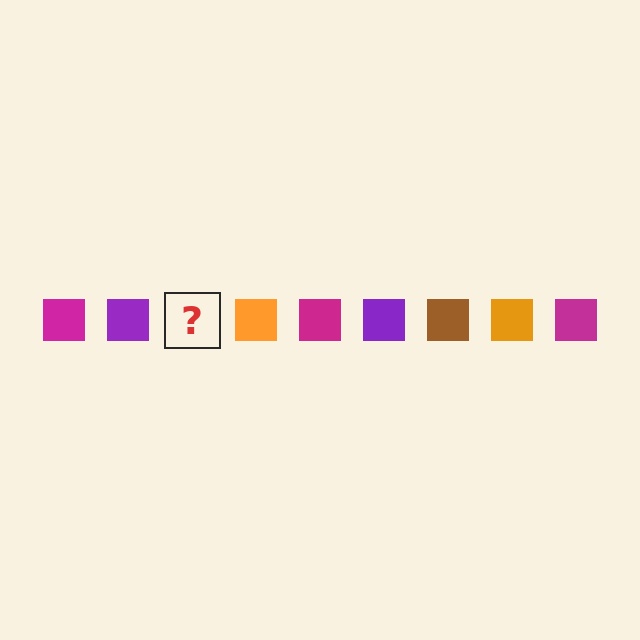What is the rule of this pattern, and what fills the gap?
The rule is that the pattern cycles through magenta, purple, brown, orange squares. The gap should be filled with a brown square.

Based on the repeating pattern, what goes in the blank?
The blank should be a brown square.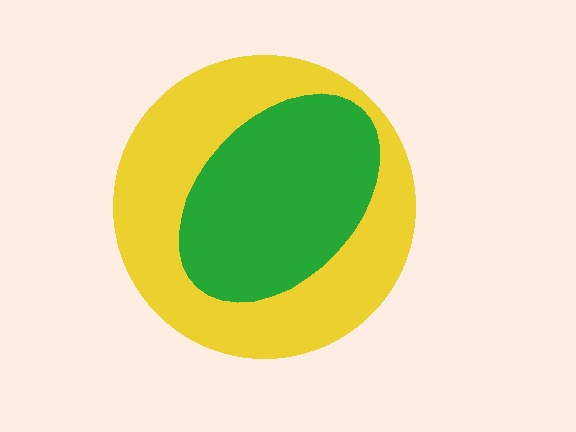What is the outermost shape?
The yellow circle.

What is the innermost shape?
The green ellipse.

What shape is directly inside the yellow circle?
The green ellipse.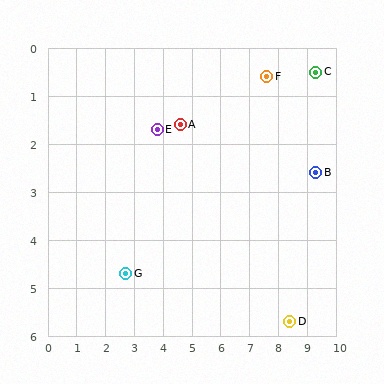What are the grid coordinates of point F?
Point F is at approximately (7.6, 0.6).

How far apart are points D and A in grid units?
Points D and A are about 5.6 grid units apart.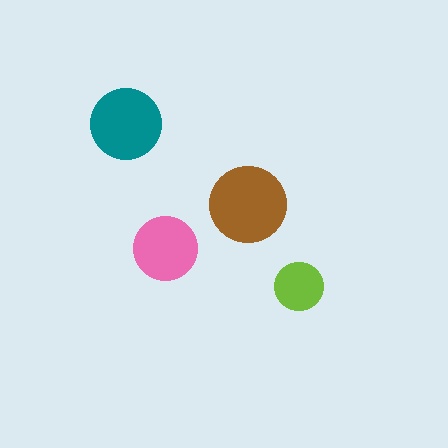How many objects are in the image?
There are 4 objects in the image.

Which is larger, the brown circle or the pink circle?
The brown one.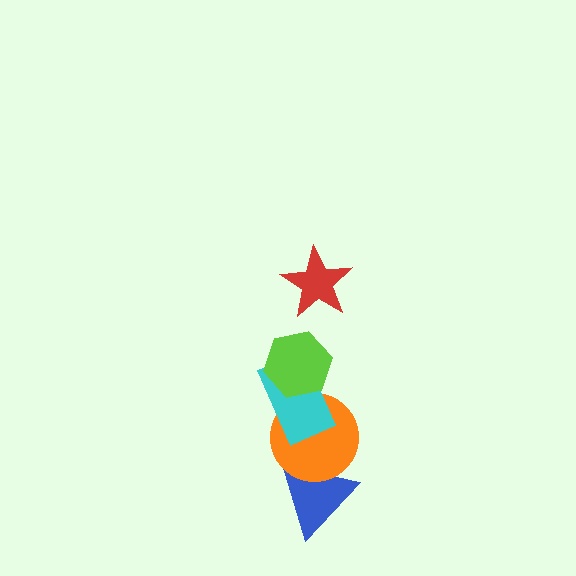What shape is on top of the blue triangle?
The orange circle is on top of the blue triangle.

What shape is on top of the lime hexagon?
The red star is on top of the lime hexagon.